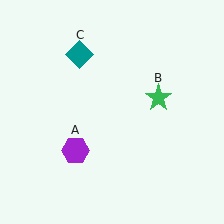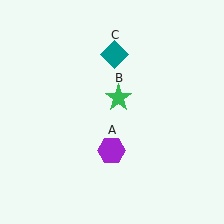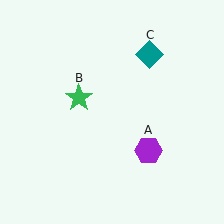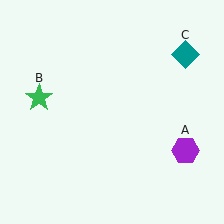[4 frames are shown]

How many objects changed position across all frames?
3 objects changed position: purple hexagon (object A), green star (object B), teal diamond (object C).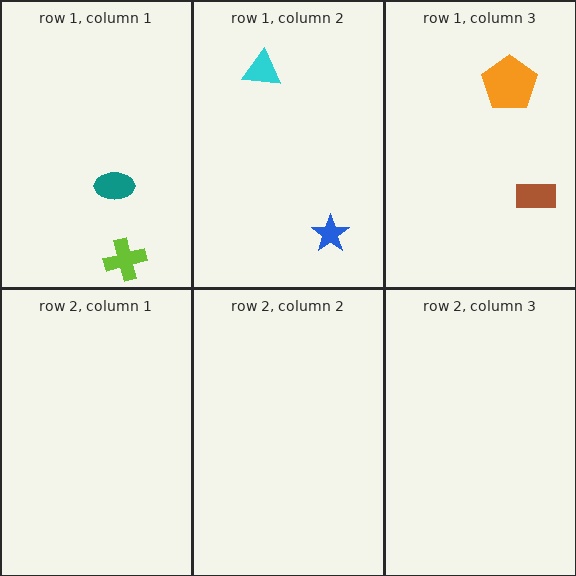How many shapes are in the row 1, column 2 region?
2.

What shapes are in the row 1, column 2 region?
The cyan triangle, the blue star.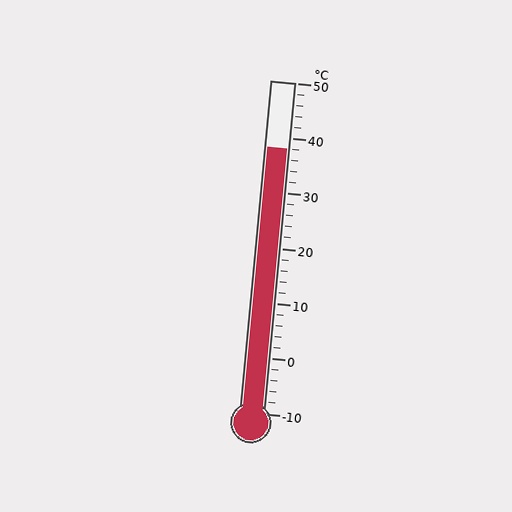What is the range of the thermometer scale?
The thermometer scale ranges from -10°C to 50°C.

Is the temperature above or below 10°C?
The temperature is above 10°C.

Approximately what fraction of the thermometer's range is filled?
The thermometer is filled to approximately 80% of its range.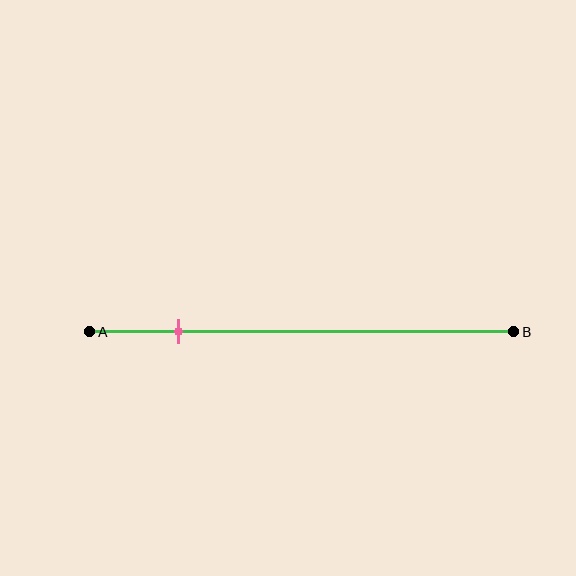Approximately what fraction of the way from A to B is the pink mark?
The pink mark is approximately 20% of the way from A to B.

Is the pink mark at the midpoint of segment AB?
No, the mark is at about 20% from A, not at the 50% midpoint.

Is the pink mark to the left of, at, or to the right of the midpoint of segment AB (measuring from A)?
The pink mark is to the left of the midpoint of segment AB.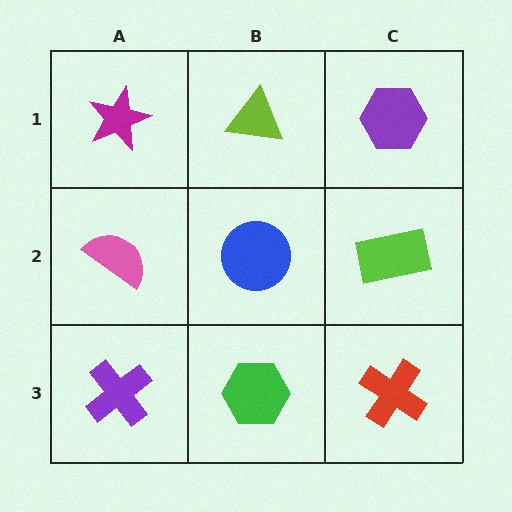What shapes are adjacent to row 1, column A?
A pink semicircle (row 2, column A), a lime triangle (row 1, column B).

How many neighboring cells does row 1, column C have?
2.